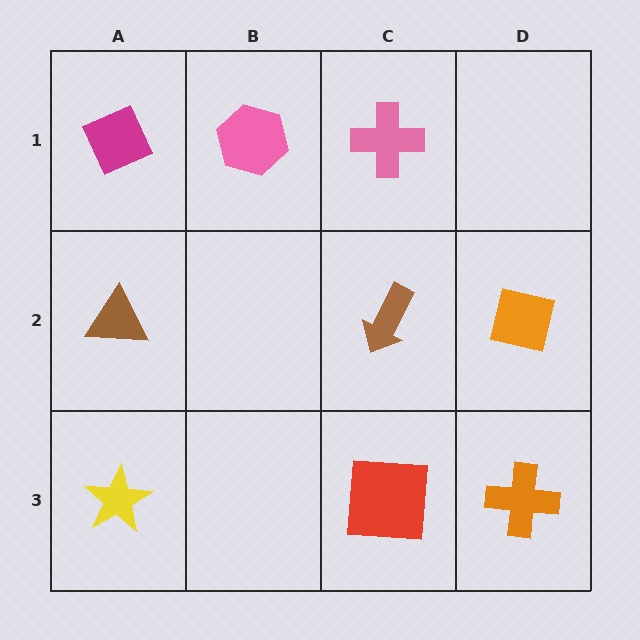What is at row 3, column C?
A red square.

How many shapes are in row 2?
3 shapes.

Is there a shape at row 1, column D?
No, that cell is empty.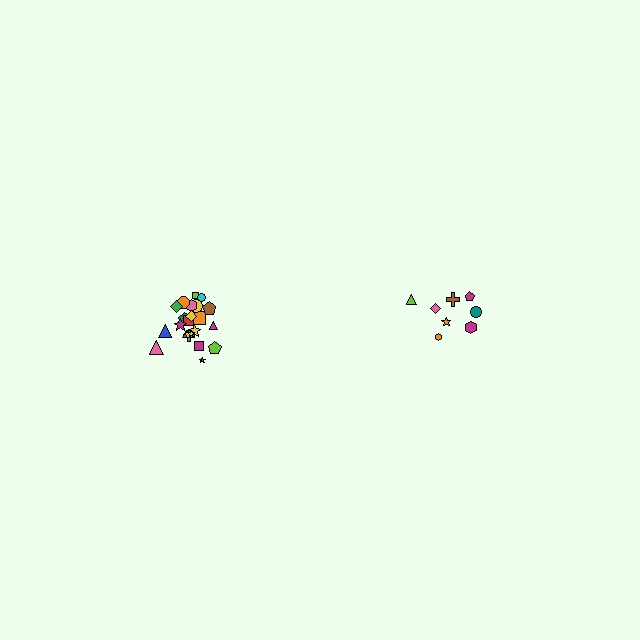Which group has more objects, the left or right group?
The left group.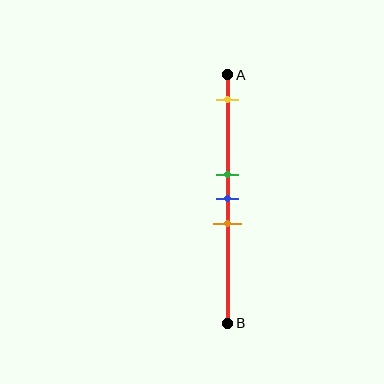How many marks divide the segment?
There are 4 marks dividing the segment.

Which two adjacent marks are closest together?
The green and blue marks are the closest adjacent pair.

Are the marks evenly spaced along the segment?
No, the marks are not evenly spaced.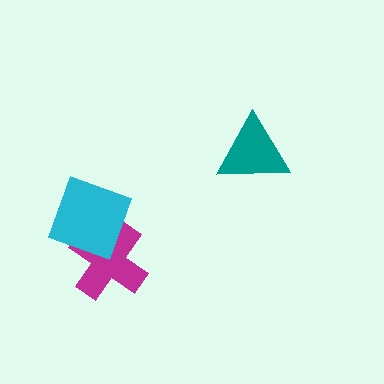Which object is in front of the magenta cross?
The cyan square is in front of the magenta cross.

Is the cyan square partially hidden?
No, no other shape covers it.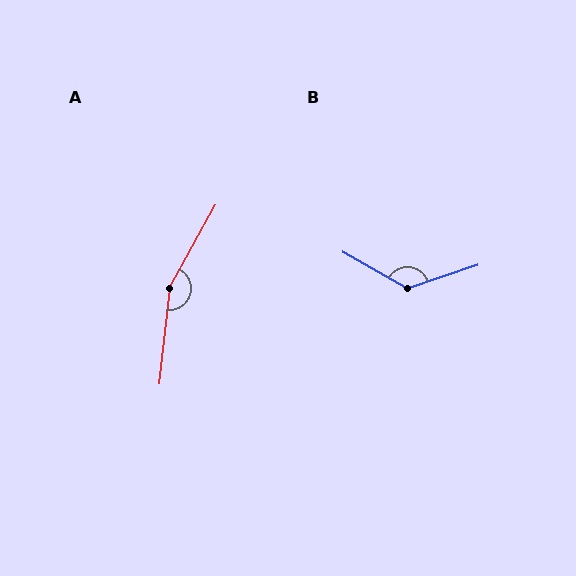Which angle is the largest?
A, at approximately 157 degrees.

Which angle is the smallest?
B, at approximately 131 degrees.